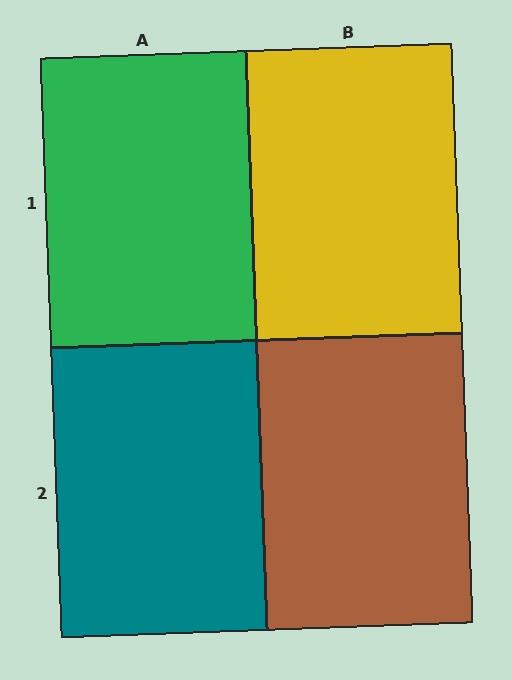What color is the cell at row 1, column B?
Yellow.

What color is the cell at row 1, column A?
Green.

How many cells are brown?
1 cell is brown.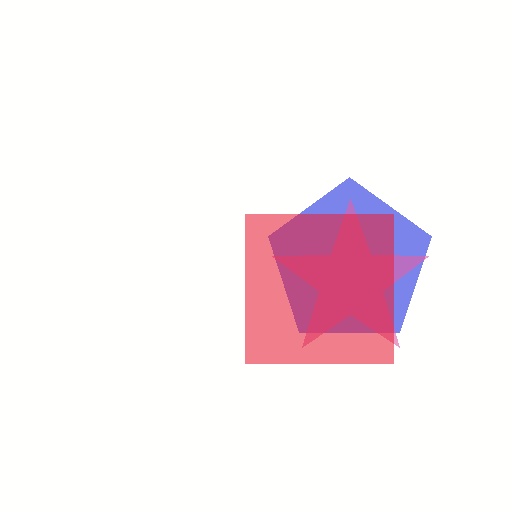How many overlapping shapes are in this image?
There are 3 overlapping shapes in the image.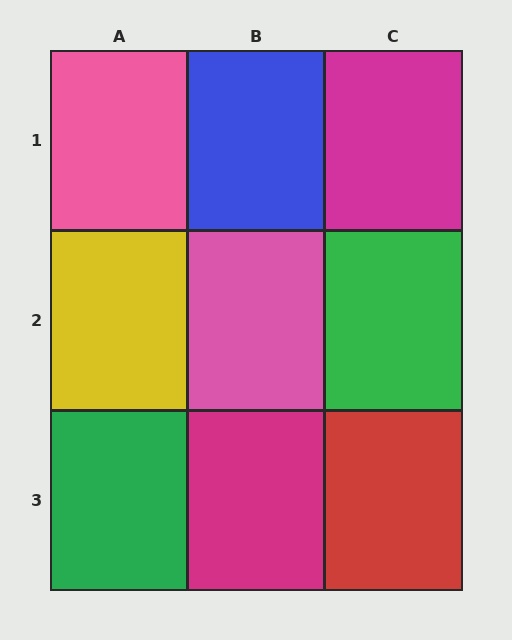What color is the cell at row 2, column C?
Green.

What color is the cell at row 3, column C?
Red.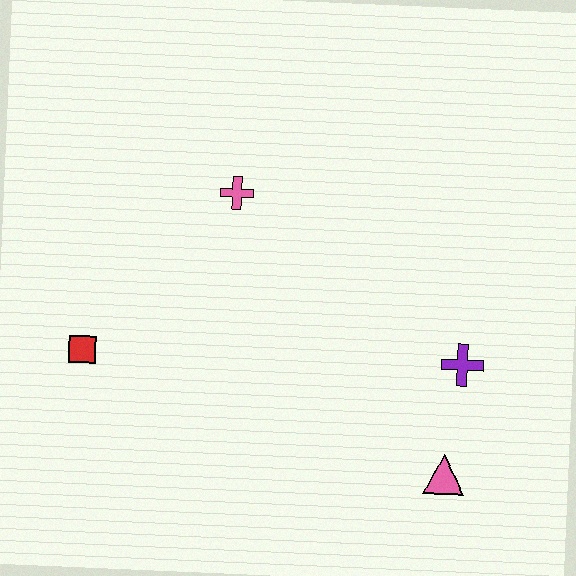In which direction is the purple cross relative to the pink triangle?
The purple cross is above the pink triangle.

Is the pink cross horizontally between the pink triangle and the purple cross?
No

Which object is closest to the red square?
The pink cross is closest to the red square.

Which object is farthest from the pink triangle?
The red square is farthest from the pink triangle.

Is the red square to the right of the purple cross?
No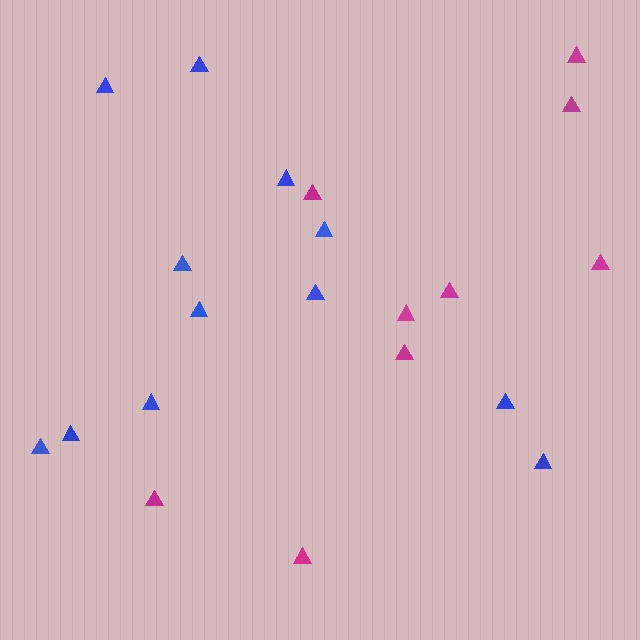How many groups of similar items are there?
There are 2 groups: one group of magenta triangles (9) and one group of blue triangles (12).